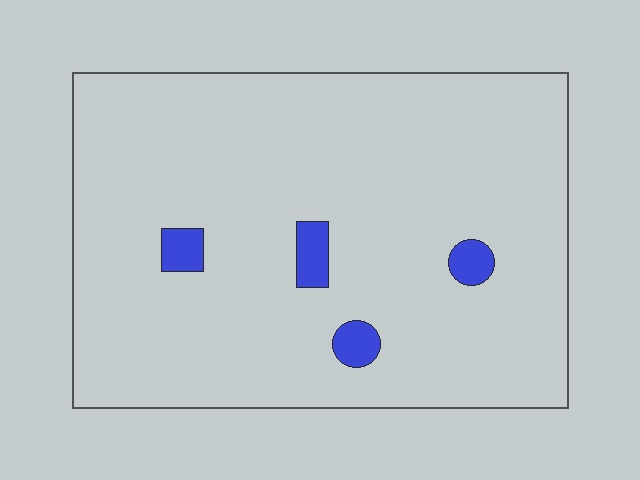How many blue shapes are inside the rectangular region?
4.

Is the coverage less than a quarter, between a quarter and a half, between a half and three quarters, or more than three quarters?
Less than a quarter.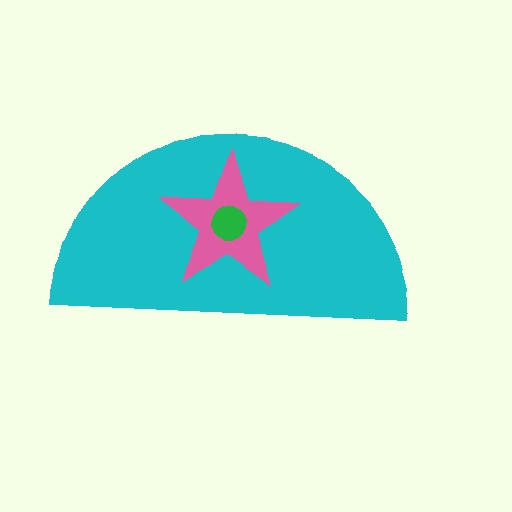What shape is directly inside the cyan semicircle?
The pink star.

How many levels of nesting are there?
3.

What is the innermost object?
The green circle.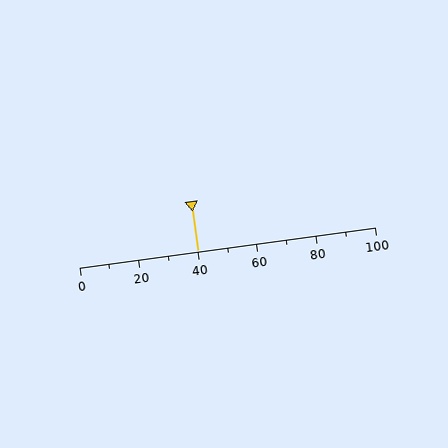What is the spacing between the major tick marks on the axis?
The major ticks are spaced 20 apart.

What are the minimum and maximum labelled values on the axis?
The axis runs from 0 to 100.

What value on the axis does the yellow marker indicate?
The marker indicates approximately 40.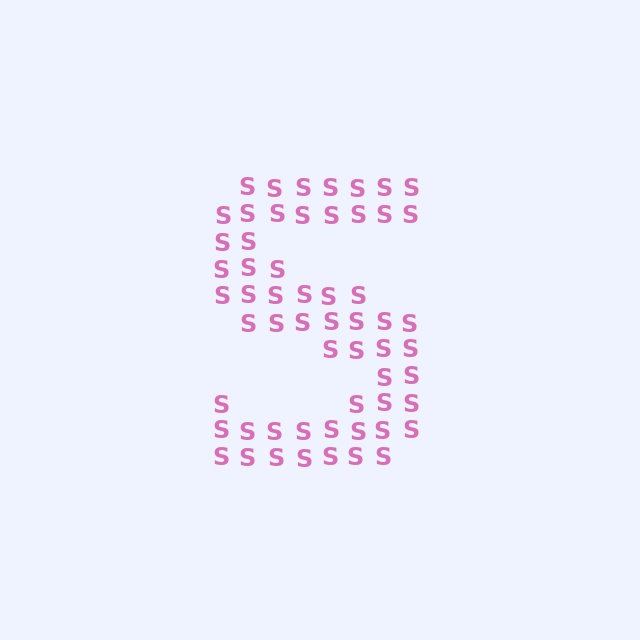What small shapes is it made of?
It is made of small letter S's.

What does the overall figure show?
The overall figure shows the letter S.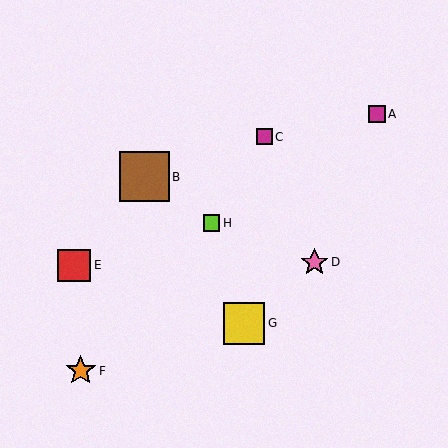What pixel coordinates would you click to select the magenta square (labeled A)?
Click at (377, 114) to select the magenta square A.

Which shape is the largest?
The brown square (labeled B) is the largest.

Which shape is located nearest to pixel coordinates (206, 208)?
The lime square (labeled H) at (211, 223) is nearest to that location.